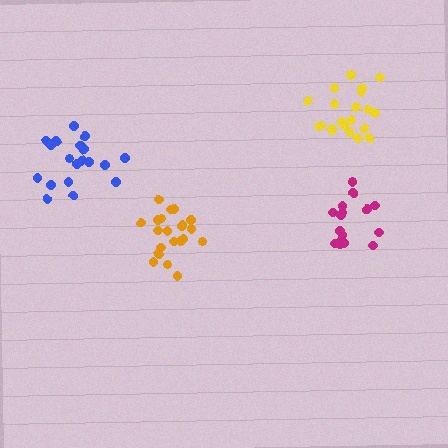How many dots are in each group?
Group 1: 21 dots, Group 2: 21 dots, Group 3: 17 dots, Group 4: 19 dots (78 total).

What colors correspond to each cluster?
The clusters are colored: yellow, orange, magenta, blue.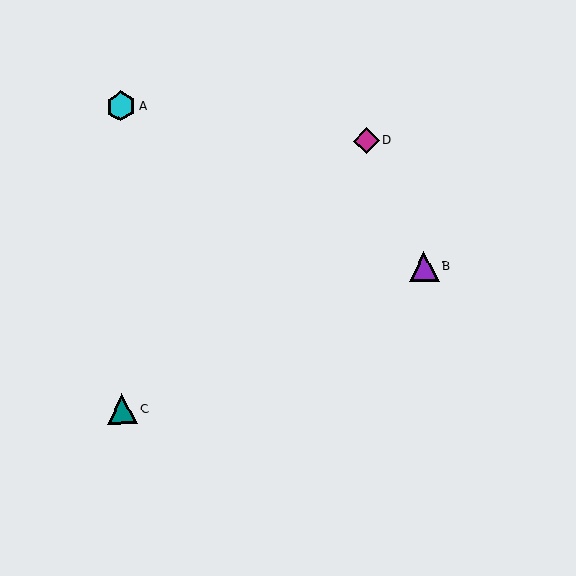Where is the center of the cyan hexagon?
The center of the cyan hexagon is at (121, 106).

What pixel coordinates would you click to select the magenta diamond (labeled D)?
Click at (366, 141) to select the magenta diamond D.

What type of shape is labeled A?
Shape A is a cyan hexagon.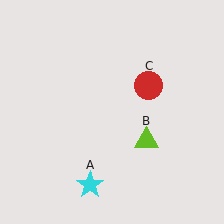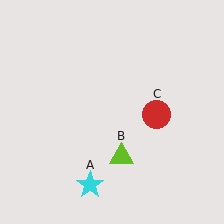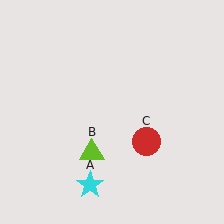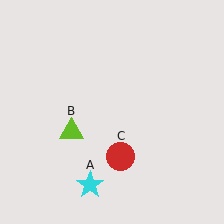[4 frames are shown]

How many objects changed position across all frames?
2 objects changed position: lime triangle (object B), red circle (object C).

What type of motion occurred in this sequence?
The lime triangle (object B), red circle (object C) rotated clockwise around the center of the scene.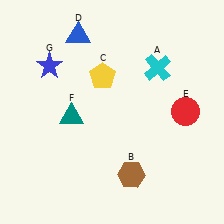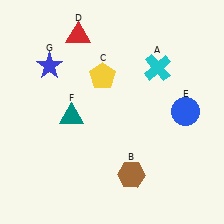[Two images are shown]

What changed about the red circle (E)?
In Image 1, E is red. In Image 2, it changed to blue.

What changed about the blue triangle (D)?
In Image 1, D is blue. In Image 2, it changed to red.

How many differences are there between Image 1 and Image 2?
There are 2 differences between the two images.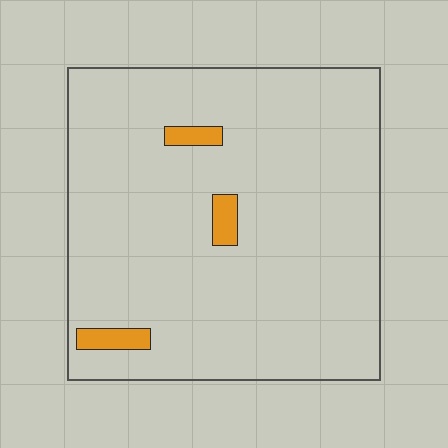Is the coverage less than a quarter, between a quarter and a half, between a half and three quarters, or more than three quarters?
Less than a quarter.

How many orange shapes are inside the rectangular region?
3.